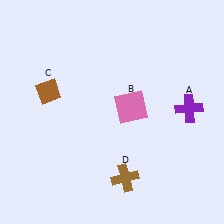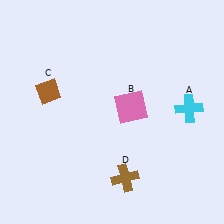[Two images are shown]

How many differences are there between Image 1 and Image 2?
There is 1 difference between the two images.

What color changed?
The cross (A) changed from purple in Image 1 to cyan in Image 2.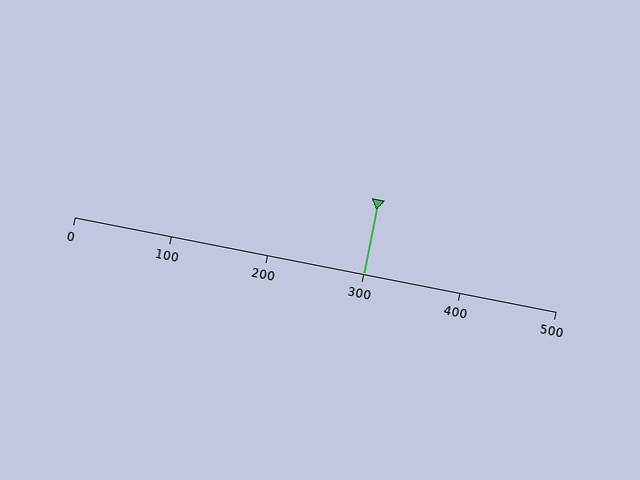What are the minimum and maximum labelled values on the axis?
The axis runs from 0 to 500.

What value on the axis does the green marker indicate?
The marker indicates approximately 300.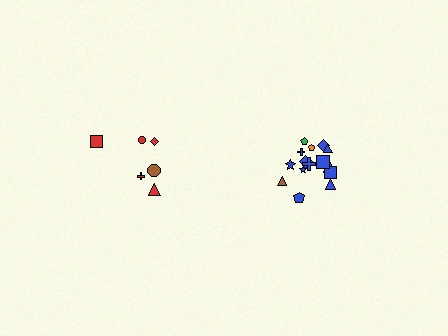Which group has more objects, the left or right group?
The right group.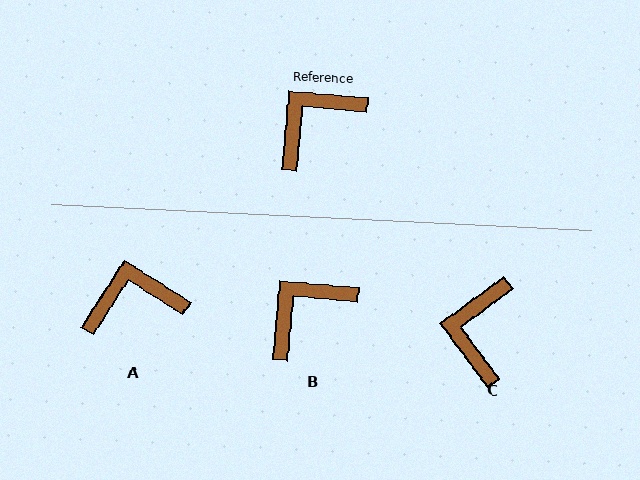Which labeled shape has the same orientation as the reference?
B.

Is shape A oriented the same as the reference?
No, it is off by about 27 degrees.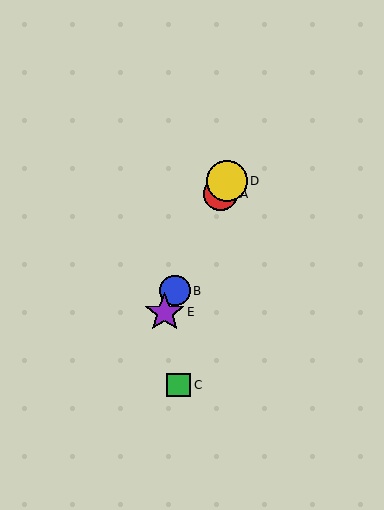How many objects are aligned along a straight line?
4 objects (A, B, D, E) are aligned along a straight line.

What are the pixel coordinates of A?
Object A is at (221, 194).